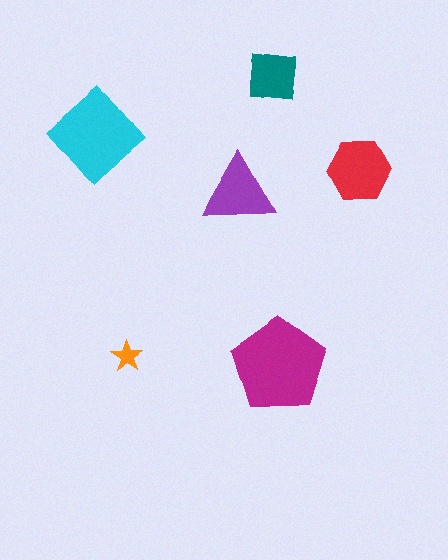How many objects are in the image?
There are 6 objects in the image.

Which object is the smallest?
The orange star.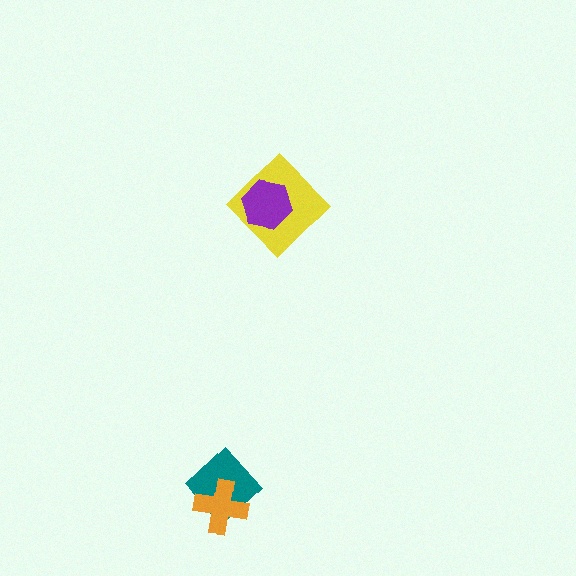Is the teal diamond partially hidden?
Yes, it is partially covered by another shape.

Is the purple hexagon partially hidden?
No, no other shape covers it.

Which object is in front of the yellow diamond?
The purple hexagon is in front of the yellow diamond.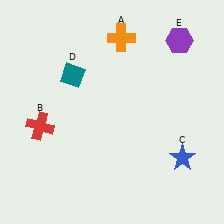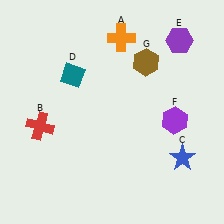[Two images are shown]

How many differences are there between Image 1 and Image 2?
There are 2 differences between the two images.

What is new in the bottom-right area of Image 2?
A purple hexagon (F) was added in the bottom-right area of Image 2.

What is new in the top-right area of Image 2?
A brown hexagon (G) was added in the top-right area of Image 2.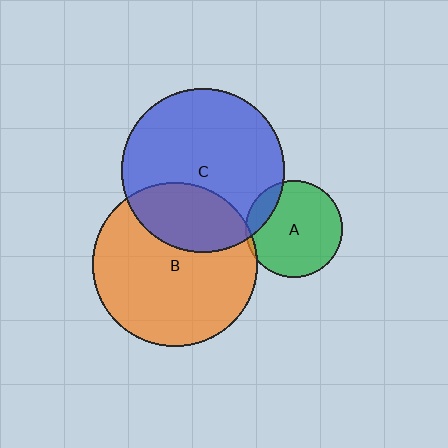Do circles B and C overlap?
Yes.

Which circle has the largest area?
Circle B (orange).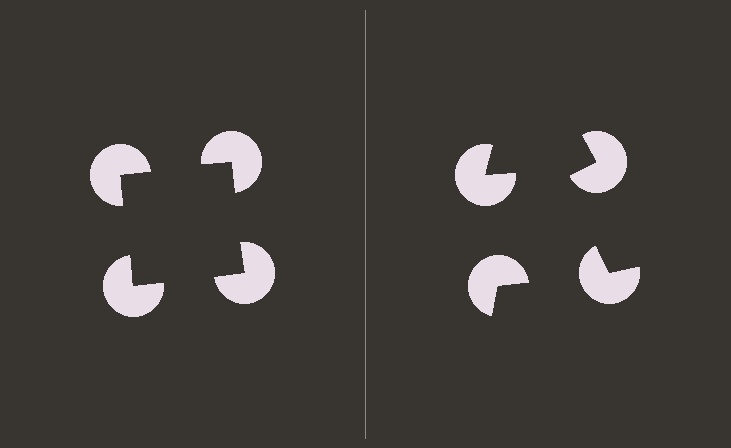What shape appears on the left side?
An illusory square.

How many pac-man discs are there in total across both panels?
8 — 4 on each side.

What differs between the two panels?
The pac-man discs are positioned identically on both sides; only the wedge orientations differ. On the left they align to a square; on the right they are misaligned.